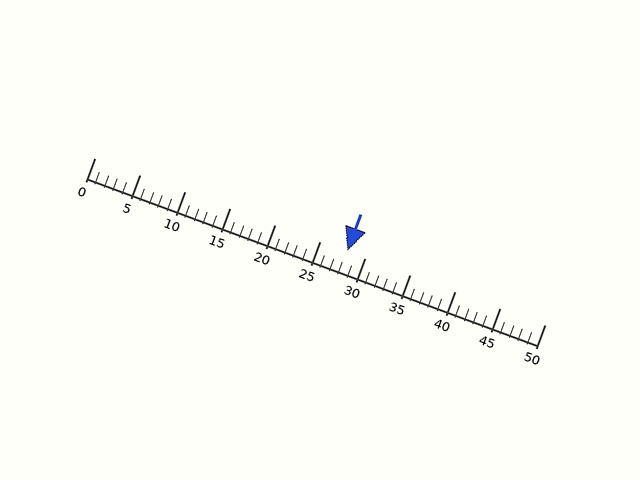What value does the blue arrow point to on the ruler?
The blue arrow points to approximately 28.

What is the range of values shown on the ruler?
The ruler shows values from 0 to 50.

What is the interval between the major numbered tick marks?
The major tick marks are spaced 5 units apart.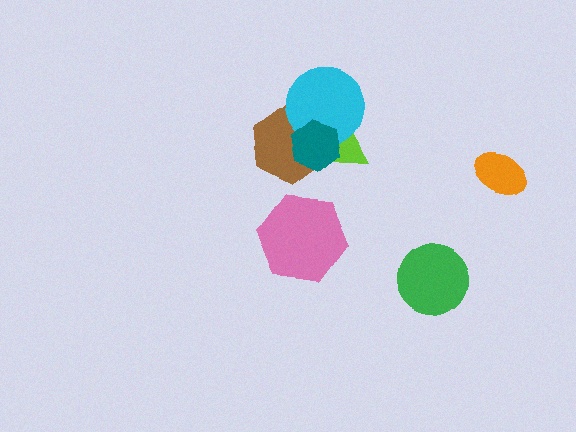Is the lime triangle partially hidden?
Yes, it is partially covered by another shape.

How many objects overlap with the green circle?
0 objects overlap with the green circle.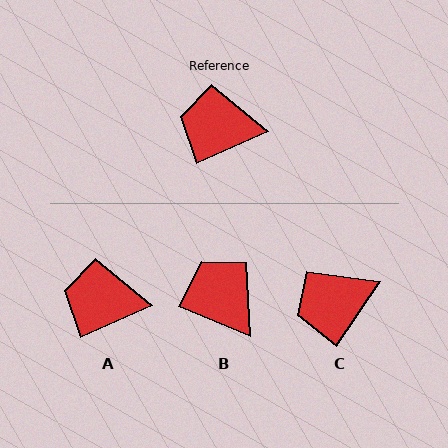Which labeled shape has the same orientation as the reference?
A.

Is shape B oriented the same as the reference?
No, it is off by about 47 degrees.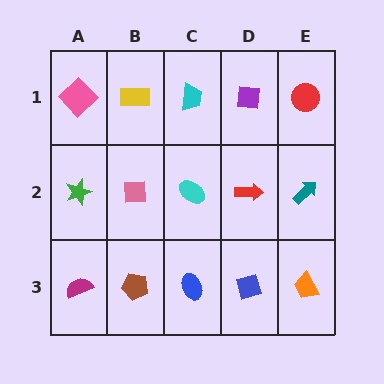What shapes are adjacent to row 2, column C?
A cyan trapezoid (row 1, column C), a blue ellipse (row 3, column C), a pink square (row 2, column B), a red arrow (row 2, column D).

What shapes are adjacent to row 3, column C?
A cyan ellipse (row 2, column C), a brown pentagon (row 3, column B), a blue diamond (row 3, column D).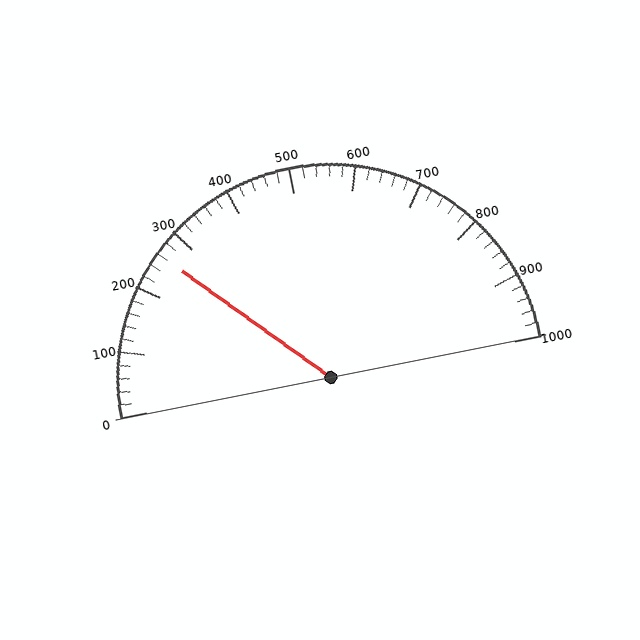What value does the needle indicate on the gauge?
The needle indicates approximately 260.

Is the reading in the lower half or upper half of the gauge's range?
The reading is in the lower half of the range (0 to 1000).